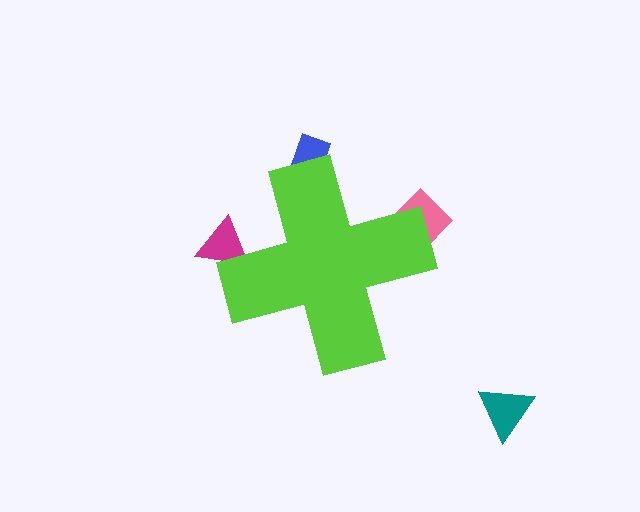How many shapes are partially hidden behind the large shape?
3 shapes are partially hidden.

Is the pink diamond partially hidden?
Yes, the pink diamond is partially hidden behind the lime cross.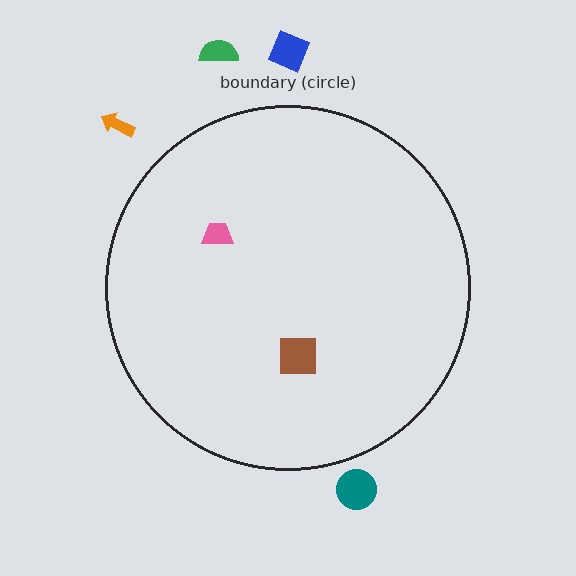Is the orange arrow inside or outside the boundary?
Outside.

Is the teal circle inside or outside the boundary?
Outside.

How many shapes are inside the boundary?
2 inside, 4 outside.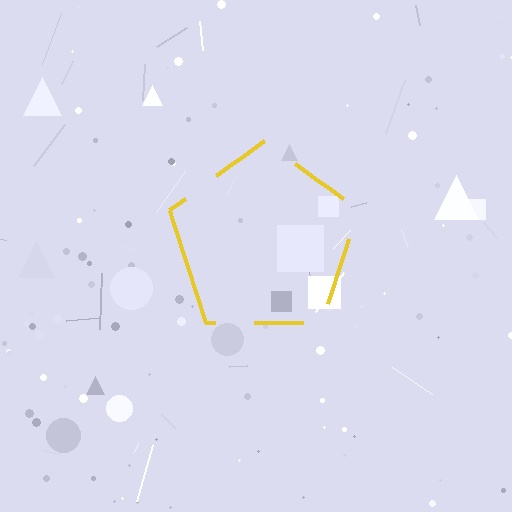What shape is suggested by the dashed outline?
The dashed outline suggests a pentagon.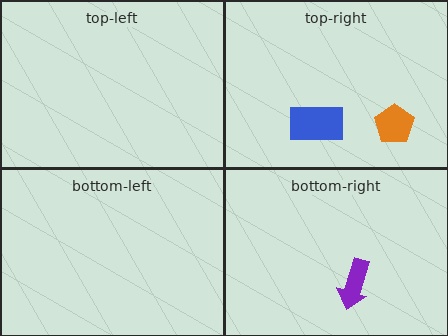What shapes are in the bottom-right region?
The purple arrow.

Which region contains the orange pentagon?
The top-right region.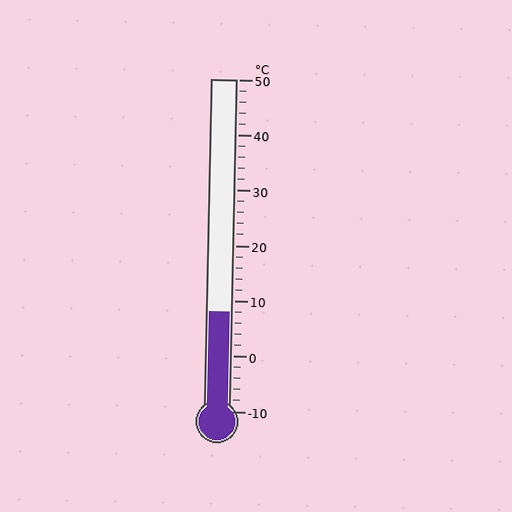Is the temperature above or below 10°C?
The temperature is below 10°C.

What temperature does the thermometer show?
The thermometer shows approximately 8°C.